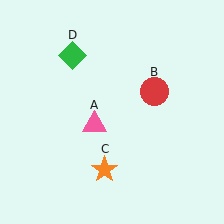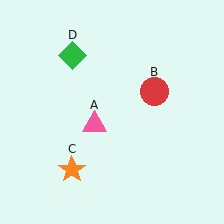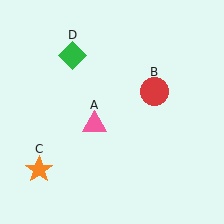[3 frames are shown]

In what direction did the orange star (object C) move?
The orange star (object C) moved left.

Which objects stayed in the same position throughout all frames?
Pink triangle (object A) and red circle (object B) and green diamond (object D) remained stationary.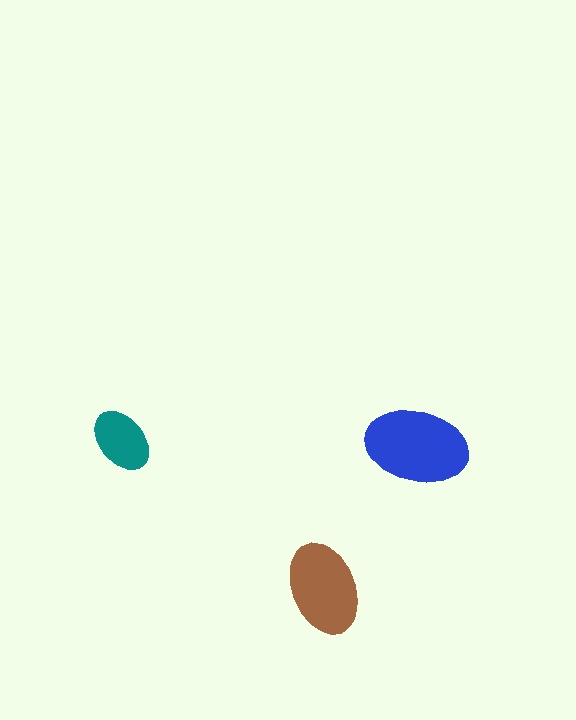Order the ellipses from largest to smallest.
the blue one, the brown one, the teal one.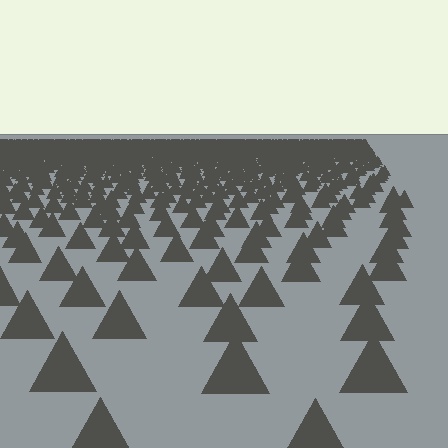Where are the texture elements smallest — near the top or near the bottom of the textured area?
Near the top.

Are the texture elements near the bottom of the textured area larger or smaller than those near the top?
Larger. Near the bottom, elements are closer to the viewer and appear at a bigger on-screen size.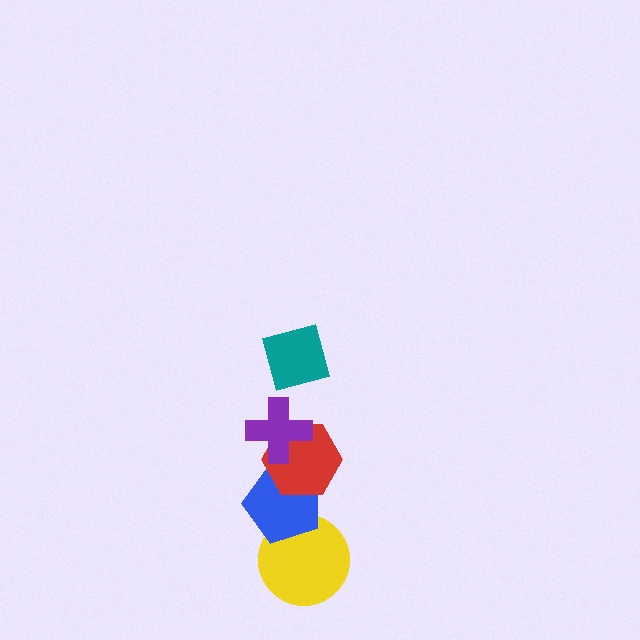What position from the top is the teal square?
The teal square is 1st from the top.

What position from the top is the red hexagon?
The red hexagon is 3rd from the top.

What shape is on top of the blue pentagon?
The red hexagon is on top of the blue pentagon.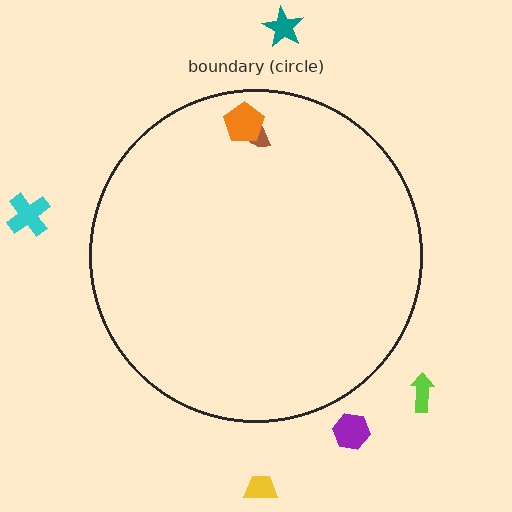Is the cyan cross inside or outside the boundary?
Outside.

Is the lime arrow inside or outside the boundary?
Outside.